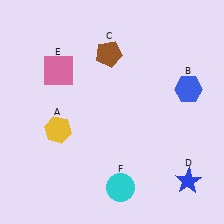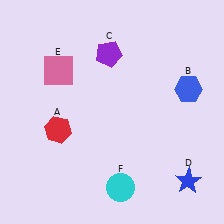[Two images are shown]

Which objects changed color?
A changed from yellow to red. C changed from brown to purple.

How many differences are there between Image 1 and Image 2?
There are 2 differences between the two images.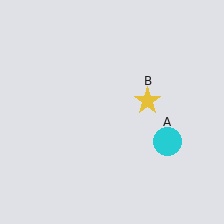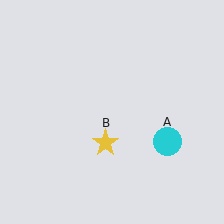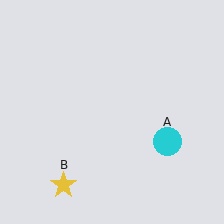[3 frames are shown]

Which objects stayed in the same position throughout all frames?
Cyan circle (object A) remained stationary.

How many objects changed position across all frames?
1 object changed position: yellow star (object B).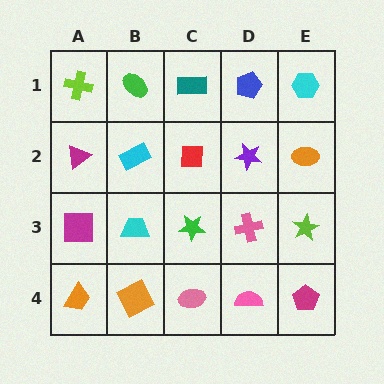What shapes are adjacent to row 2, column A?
A lime cross (row 1, column A), a magenta square (row 3, column A), a cyan rectangle (row 2, column B).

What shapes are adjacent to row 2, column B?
A green ellipse (row 1, column B), a cyan trapezoid (row 3, column B), a magenta triangle (row 2, column A), a red square (row 2, column C).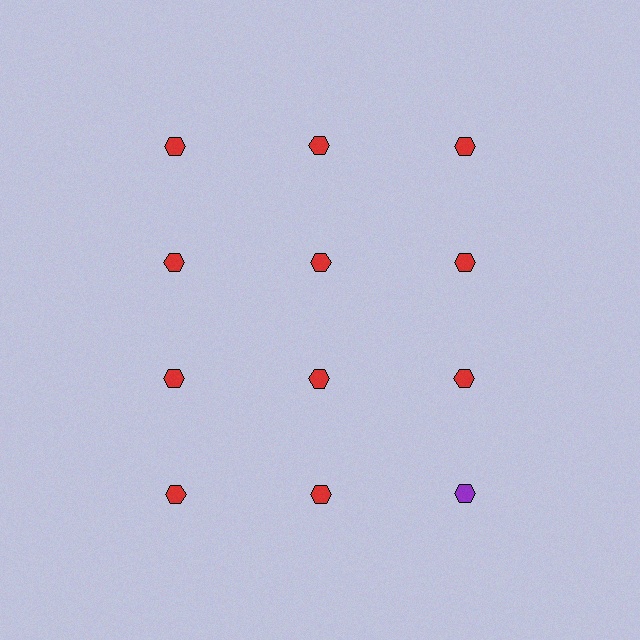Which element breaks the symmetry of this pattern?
The purple hexagon in the fourth row, center column breaks the symmetry. All other shapes are red hexagons.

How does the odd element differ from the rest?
It has a different color: purple instead of red.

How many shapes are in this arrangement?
There are 12 shapes arranged in a grid pattern.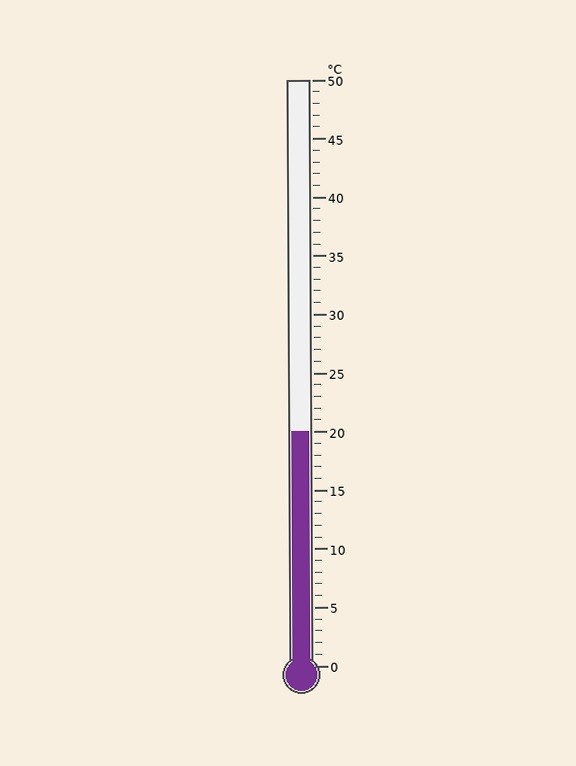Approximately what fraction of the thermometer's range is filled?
The thermometer is filled to approximately 40% of its range.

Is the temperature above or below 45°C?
The temperature is below 45°C.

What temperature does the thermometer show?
The thermometer shows approximately 20°C.